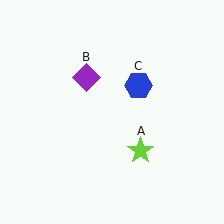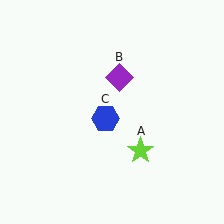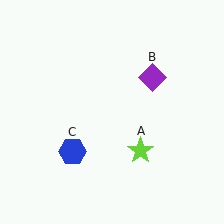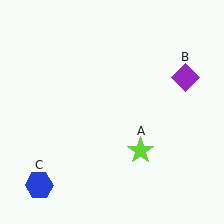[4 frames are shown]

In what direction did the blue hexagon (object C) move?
The blue hexagon (object C) moved down and to the left.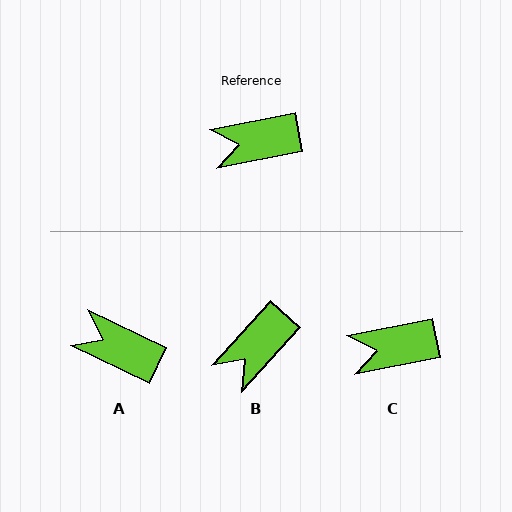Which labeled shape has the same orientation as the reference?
C.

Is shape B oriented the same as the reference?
No, it is off by about 37 degrees.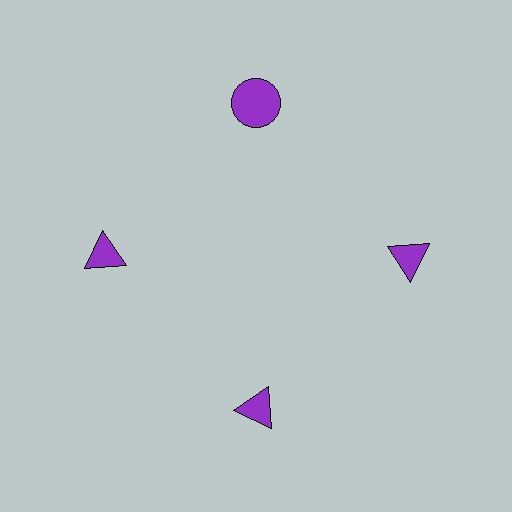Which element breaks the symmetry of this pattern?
The purple circle at roughly the 12 o'clock position breaks the symmetry. All other shapes are purple triangles.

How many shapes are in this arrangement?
There are 4 shapes arranged in a ring pattern.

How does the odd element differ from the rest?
It has a different shape: circle instead of triangle.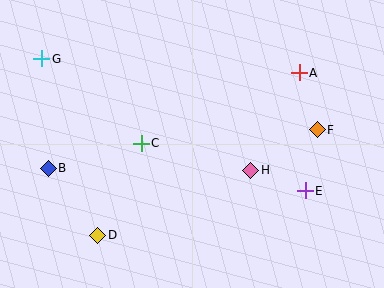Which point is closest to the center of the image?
Point C at (141, 143) is closest to the center.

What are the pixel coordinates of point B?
Point B is at (48, 168).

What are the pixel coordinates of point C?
Point C is at (141, 143).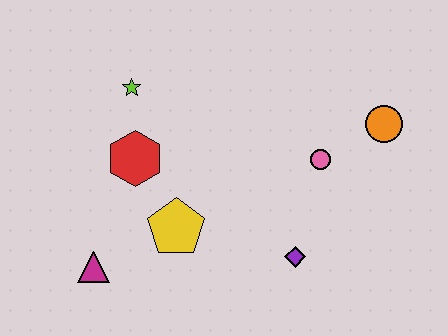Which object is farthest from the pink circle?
The magenta triangle is farthest from the pink circle.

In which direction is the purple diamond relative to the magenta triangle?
The purple diamond is to the right of the magenta triangle.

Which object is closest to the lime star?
The red hexagon is closest to the lime star.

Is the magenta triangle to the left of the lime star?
Yes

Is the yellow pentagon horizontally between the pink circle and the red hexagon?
Yes